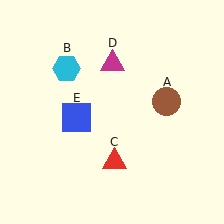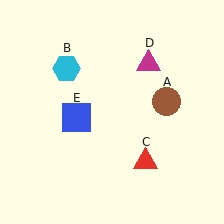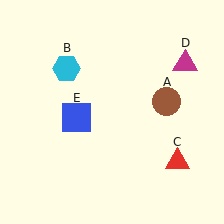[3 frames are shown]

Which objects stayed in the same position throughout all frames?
Brown circle (object A) and cyan hexagon (object B) and blue square (object E) remained stationary.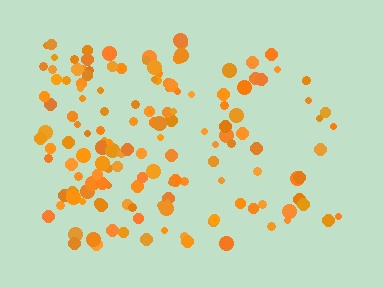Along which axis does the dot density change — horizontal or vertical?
Horizontal.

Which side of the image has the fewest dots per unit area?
The right.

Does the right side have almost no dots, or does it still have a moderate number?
Still a moderate number, just noticeably fewer than the left.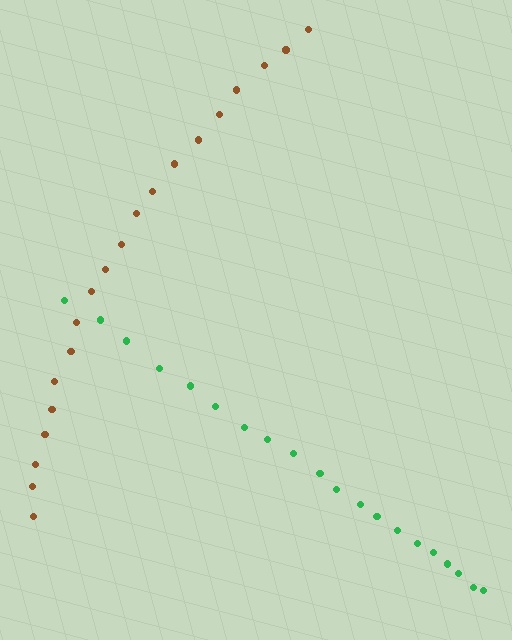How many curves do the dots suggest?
There are 2 distinct paths.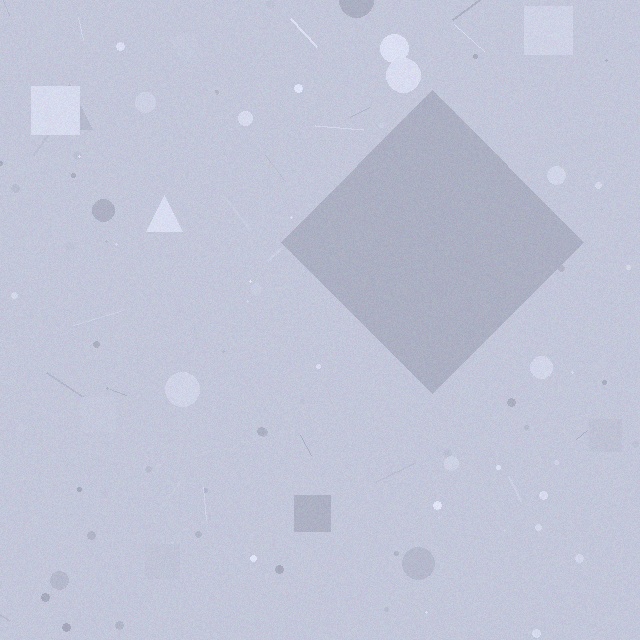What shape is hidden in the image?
A diamond is hidden in the image.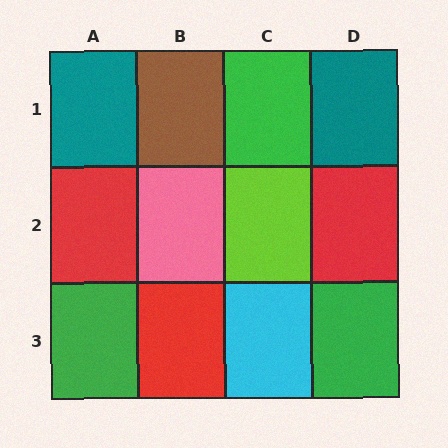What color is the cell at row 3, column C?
Cyan.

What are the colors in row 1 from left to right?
Teal, brown, green, teal.